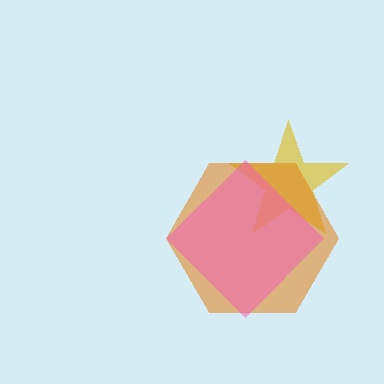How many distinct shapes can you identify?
There are 3 distinct shapes: a yellow star, an orange hexagon, a pink diamond.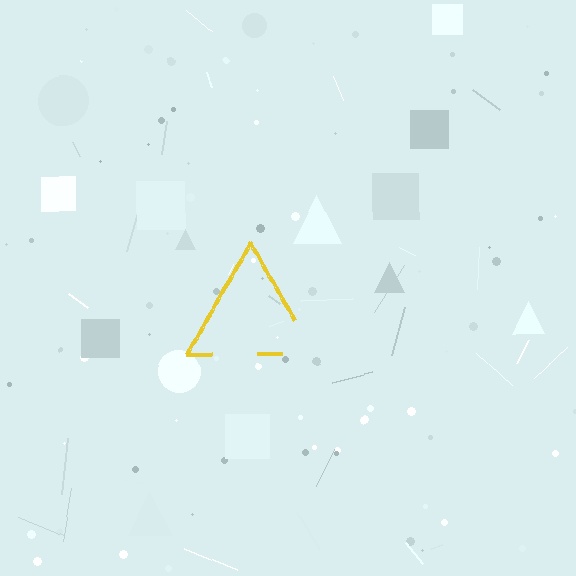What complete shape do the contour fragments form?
The contour fragments form a triangle.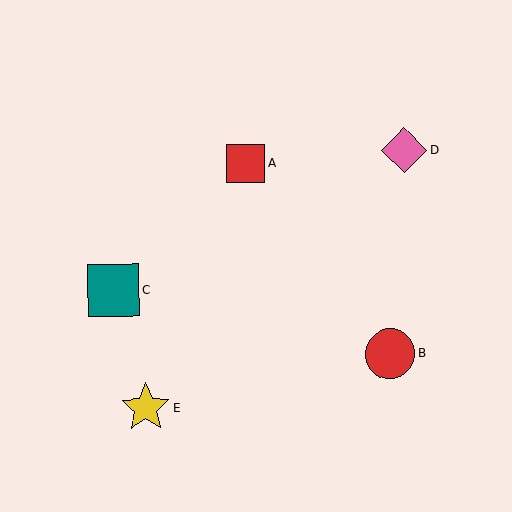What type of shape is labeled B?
Shape B is a red circle.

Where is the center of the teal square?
The center of the teal square is at (114, 290).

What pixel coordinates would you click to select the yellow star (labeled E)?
Click at (145, 408) to select the yellow star E.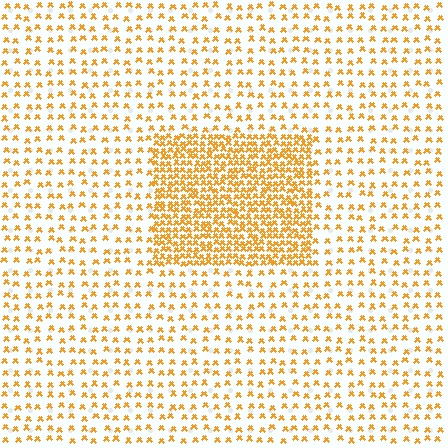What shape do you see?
I see a rectangle.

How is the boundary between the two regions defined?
The boundary is defined by a change in element density (approximately 2.8x ratio). All elements are the same color, size, and shape.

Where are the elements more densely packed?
The elements are more densely packed inside the rectangle boundary.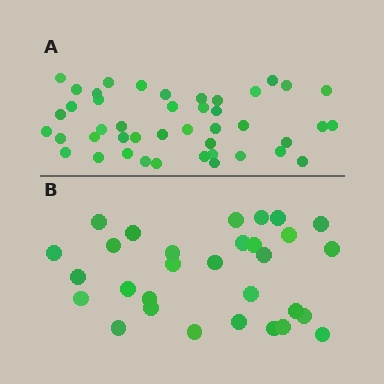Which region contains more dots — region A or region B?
Region A (the top region) has more dots.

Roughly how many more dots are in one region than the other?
Region A has approximately 15 more dots than region B.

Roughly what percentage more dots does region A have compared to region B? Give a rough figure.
About 45% more.